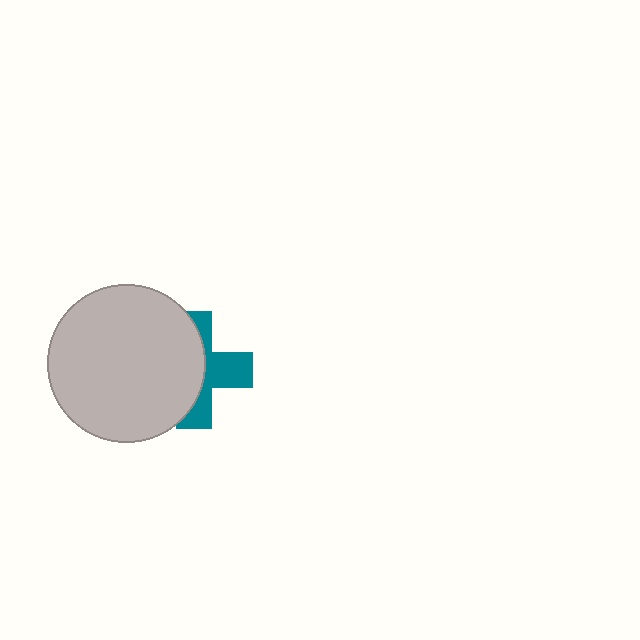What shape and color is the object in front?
The object in front is a light gray circle.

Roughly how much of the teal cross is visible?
A small part of it is visible (roughly 44%).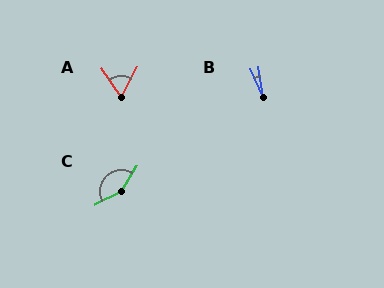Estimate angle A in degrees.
Approximately 64 degrees.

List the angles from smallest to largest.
B (17°), A (64°), C (150°).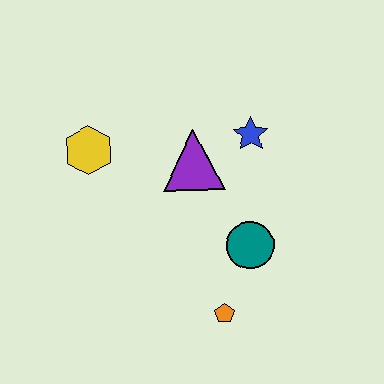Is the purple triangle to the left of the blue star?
Yes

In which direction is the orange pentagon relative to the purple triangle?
The orange pentagon is below the purple triangle.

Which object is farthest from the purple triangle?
The orange pentagon is farthest from the purple triangle.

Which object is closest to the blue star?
The purple triangle is closest to the blue star.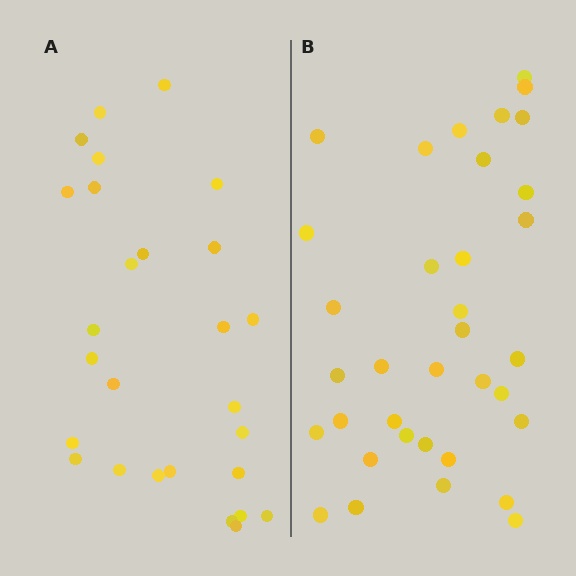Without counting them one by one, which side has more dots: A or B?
Region B (the right region) has more dots.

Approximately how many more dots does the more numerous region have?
Region B has roughly 8 or so more dots than region A.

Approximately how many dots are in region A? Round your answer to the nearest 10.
About 30 dots. (The exact count is 27, which rounds to 30.)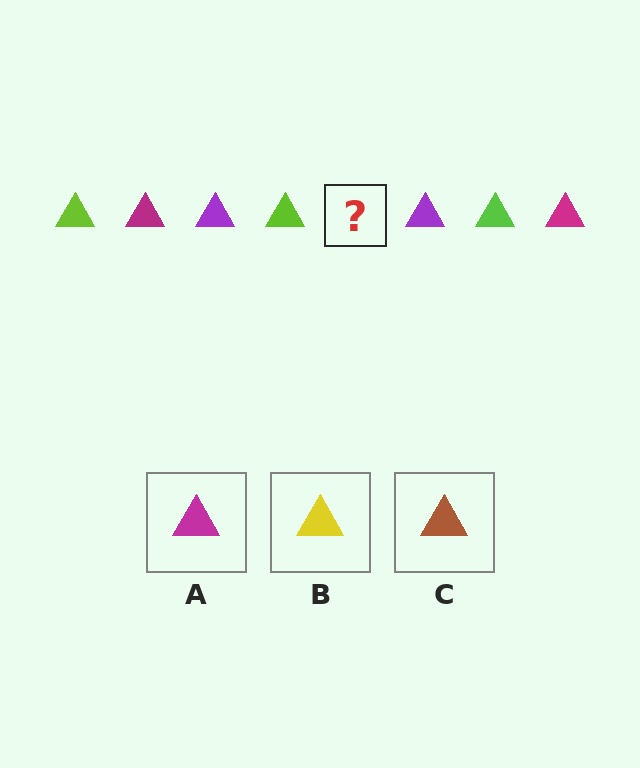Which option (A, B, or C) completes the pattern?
A.